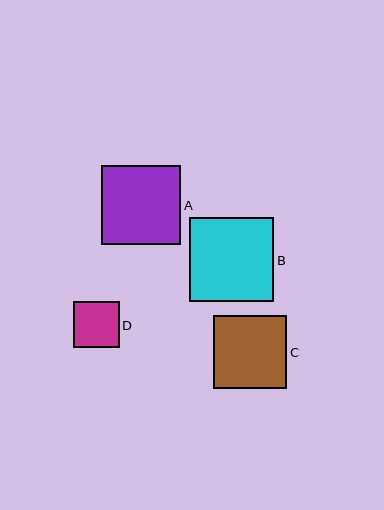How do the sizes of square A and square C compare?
Square A and square C are approximately the same size.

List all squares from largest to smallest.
From largest to smallest: B, A, C, D.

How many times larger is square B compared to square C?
Square B is approximately 1.1 times the size of square C.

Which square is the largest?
Square B is the largest with a size of approximately 84 pixels.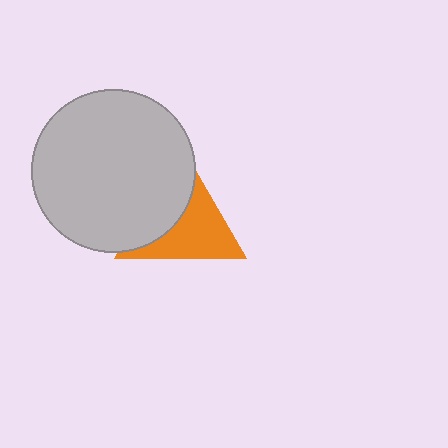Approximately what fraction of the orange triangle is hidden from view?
Roughly 45% of the orange triangle is hidden behind the light gray circle.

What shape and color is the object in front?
The object in front is a light gray circle.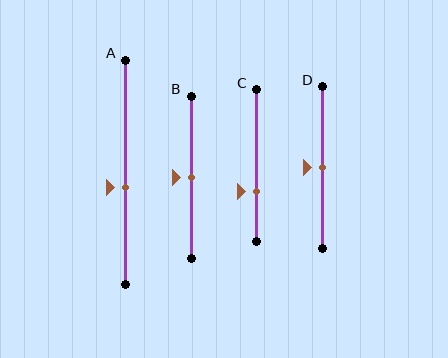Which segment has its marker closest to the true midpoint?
Segment B has its marker closest to the true midpoint.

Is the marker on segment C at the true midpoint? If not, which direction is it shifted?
No, the marker on segment C is shifted downward by about 17% of the segment length.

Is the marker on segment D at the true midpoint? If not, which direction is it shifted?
Yes, the marker on segment D is at the true midpoint.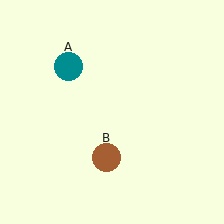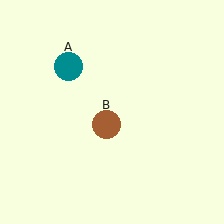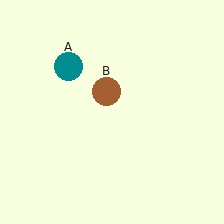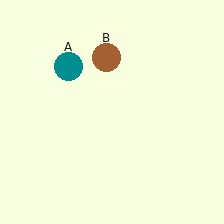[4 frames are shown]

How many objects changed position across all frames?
1 object changed position: brown circle (object B).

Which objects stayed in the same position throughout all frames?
Teal circle (object A) remained stationary.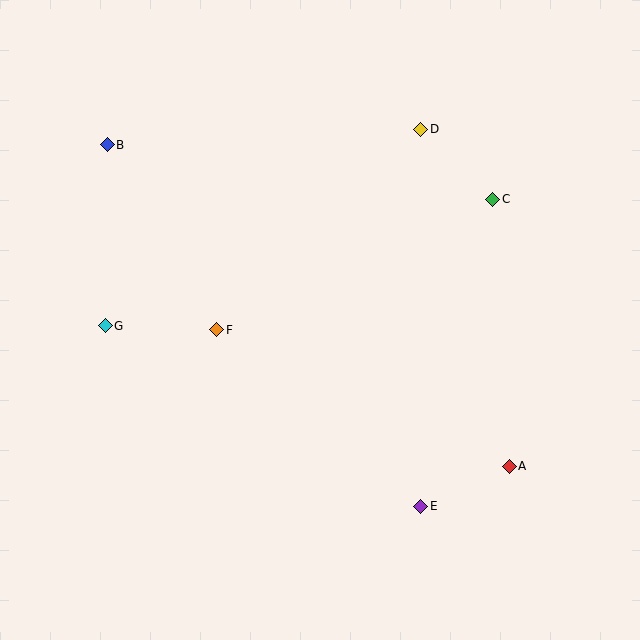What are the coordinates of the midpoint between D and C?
The midpoint between D and C is at (457, 164).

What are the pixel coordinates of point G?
Point G is at (105, 326).